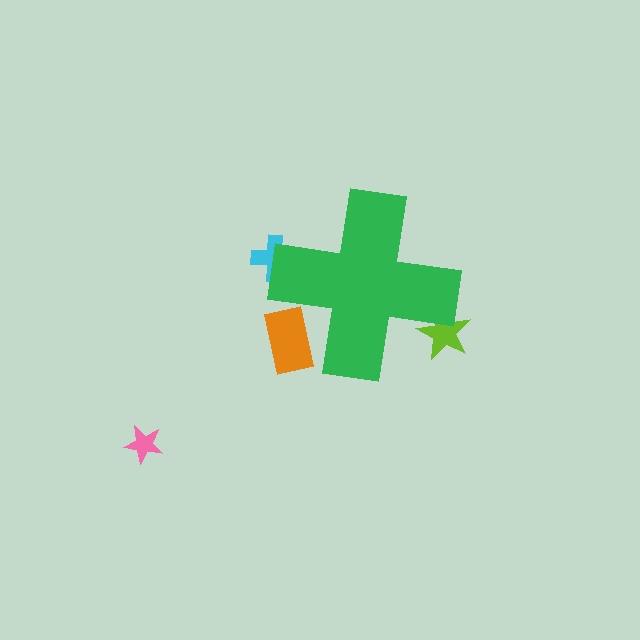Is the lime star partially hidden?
Yes, the lime star is partially hidden behind the green cross.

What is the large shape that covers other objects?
A green cross.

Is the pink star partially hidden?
No, the pink star is fully visible.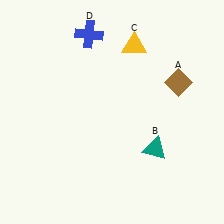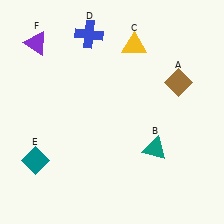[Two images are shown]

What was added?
A teal diamond (E), a purple triangle (F) were added in Image 2.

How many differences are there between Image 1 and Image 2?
There are 2 differences between the two images.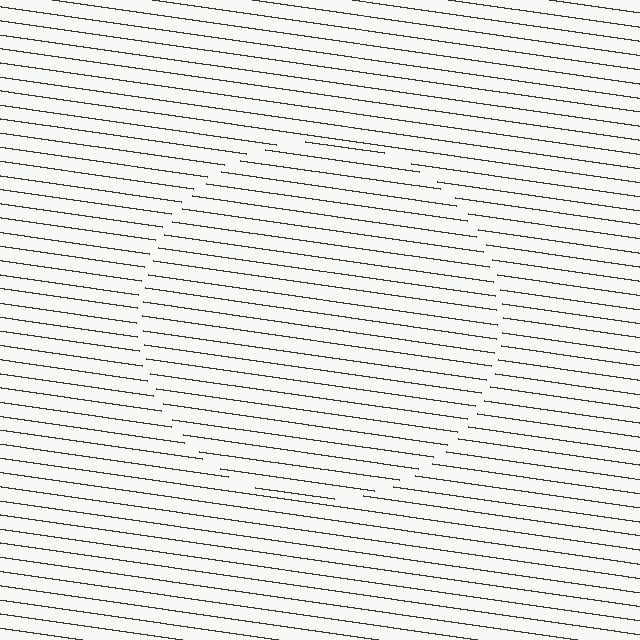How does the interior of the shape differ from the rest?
The interior of the shape contains the same grating, shifted by half a period — the contour is defined by the phase discontinuity where line-ends from the inner and outer gratings abut.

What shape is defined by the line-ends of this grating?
An illusory circle. The interior of the shape contains the same grating, shifted by half a period — the contour is defined by the phase discontinuity where line-ends from the inner and outer gratings abut.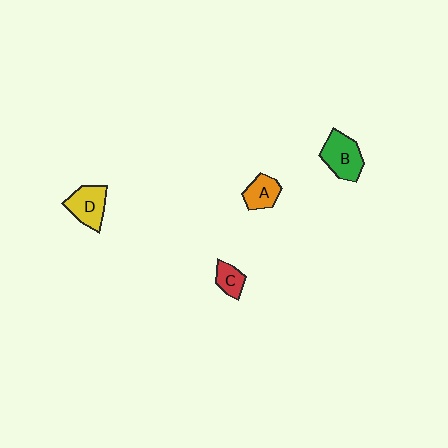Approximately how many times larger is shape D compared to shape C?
Approximately 1.7 times.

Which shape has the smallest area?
Shape C (red).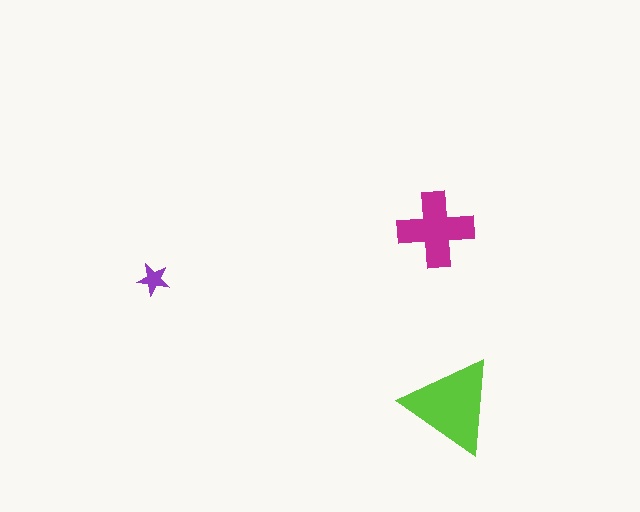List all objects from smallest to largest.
The purple star, the magenta cross, the lime triangle.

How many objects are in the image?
There are 3 objects in the image.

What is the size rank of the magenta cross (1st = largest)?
2nd.